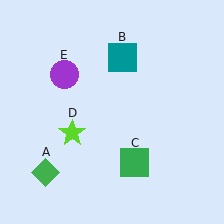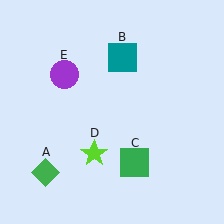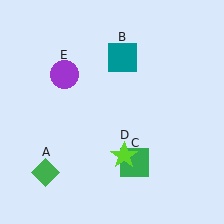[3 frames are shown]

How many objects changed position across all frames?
1 object changed position: lime star (object D).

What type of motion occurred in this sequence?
The lime star (object D) rotated counterclockwise around the center of the scene.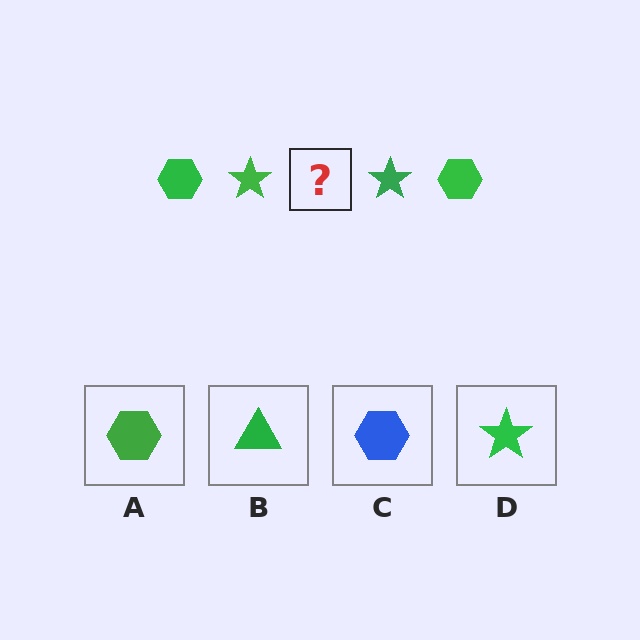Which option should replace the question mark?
Option A.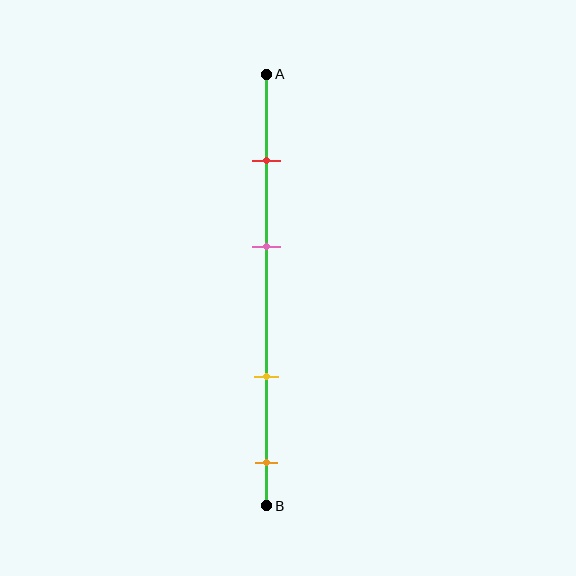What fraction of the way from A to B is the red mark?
The red mark is approximately 20% (0.2) of the way from A to B.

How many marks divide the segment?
There are 4 marks dividing the segment.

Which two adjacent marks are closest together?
The red and pink marks are the closest adjacent pair.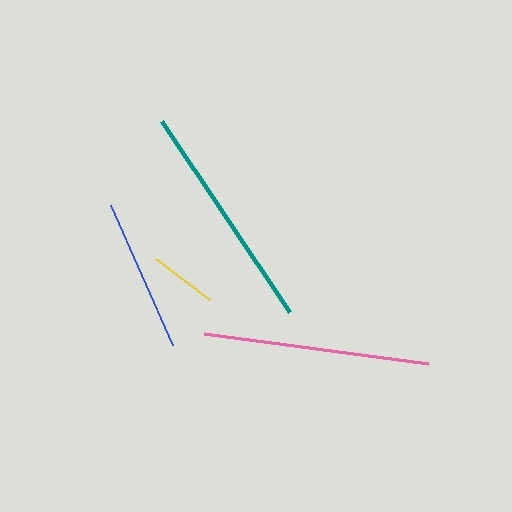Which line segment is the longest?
The teal line is the longest at approximately 229 pixels.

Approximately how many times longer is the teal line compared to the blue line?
The teal line is approximately 1.5 times the length of the blue line.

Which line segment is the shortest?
The yellow line is the shortest at approximately 68 pixels.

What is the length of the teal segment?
The teal segment is approximately 229 pixels long.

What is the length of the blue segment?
The blue segment is approximately 153 pixels long.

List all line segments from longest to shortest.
From longest to shortest: teal, pink, blue, yellow.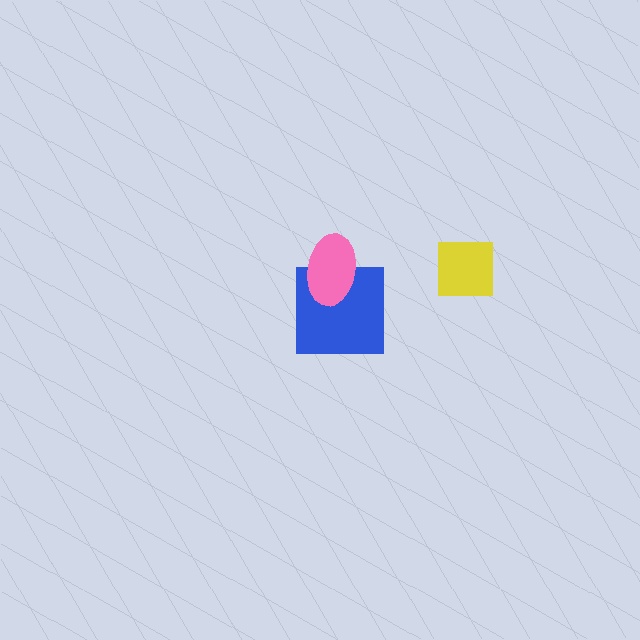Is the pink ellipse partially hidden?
No, no other shape covers it.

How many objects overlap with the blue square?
1 object overlaps with the blue square.